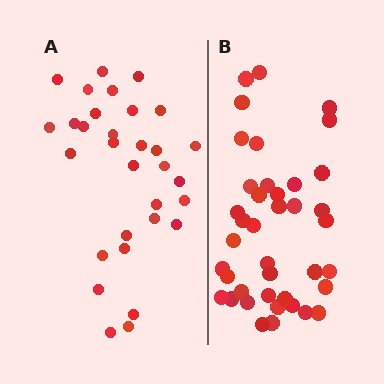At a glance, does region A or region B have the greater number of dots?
Region B (the right region) has more dots.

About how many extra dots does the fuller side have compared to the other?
Region B has roughly 8 or so more dots than region A.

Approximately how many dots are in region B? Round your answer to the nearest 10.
About 40 dots.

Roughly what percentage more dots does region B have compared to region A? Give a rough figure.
About 30% more.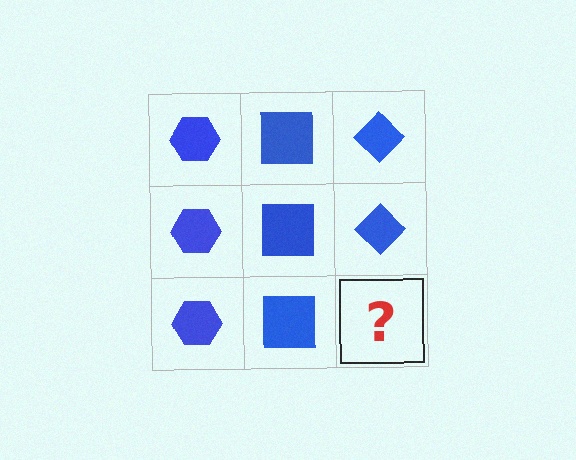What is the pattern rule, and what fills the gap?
The rule is that each column has a consistent shape. The gap should be filled with a blue diamond.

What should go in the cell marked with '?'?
The missing cell should contain a blue diamond.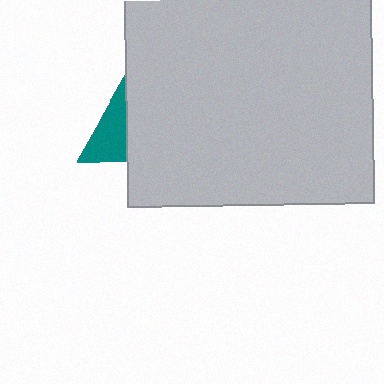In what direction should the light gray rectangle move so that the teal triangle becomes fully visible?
The light gray rectangle should move right. That is the shortest direction to clear the overlap and leave the teal triangle fully visible.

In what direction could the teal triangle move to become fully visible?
The teal triangle could move left. That would shift it out from behind the light gray rectangle entirely.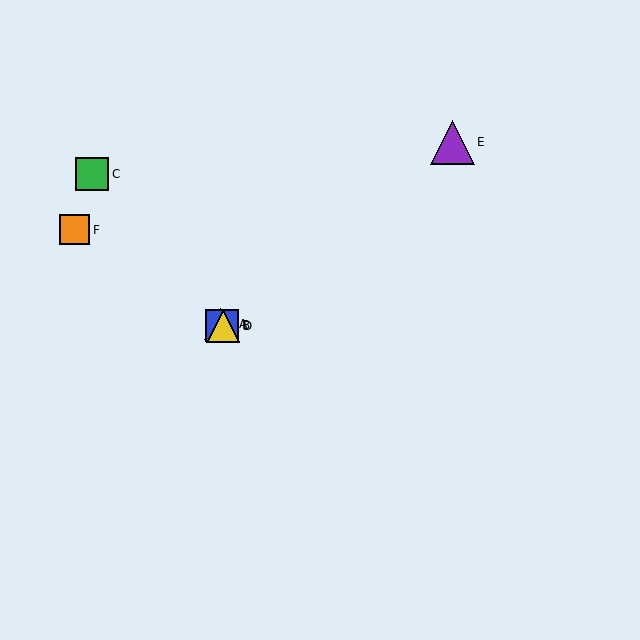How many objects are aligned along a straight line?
4 objects (A, B, D, F) are aligned along a straight line.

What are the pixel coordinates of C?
Object C is at (92, 174).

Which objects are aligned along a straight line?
Objects A, B, D, F are aligned along a straight line.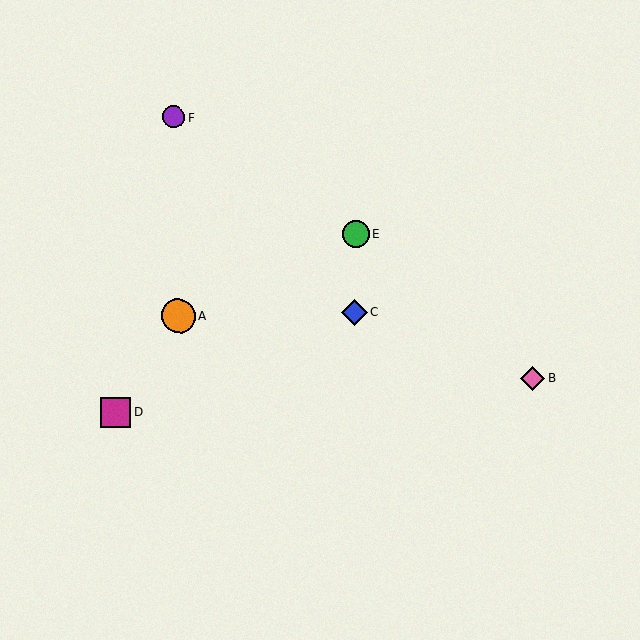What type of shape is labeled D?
Shape D is a magenta square.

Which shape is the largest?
The orange circle (labeled A) is the largest.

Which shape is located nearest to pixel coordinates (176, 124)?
The purple circle (labeled F) at (173, 117) is nearest to that location.